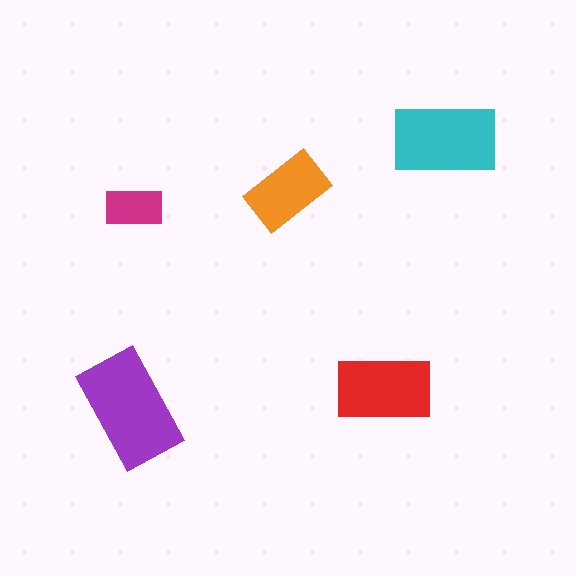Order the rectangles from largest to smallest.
the purple one, the cyan one, the red one, the orange one, the magenta one.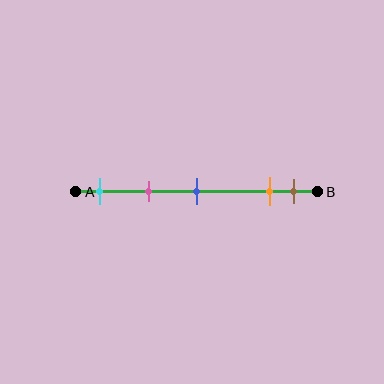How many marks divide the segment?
There are 5 marks dividing the segment.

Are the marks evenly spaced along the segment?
No, the marks are not evenly spaced.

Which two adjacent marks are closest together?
The orange and brown marks are the closest adjacent pair.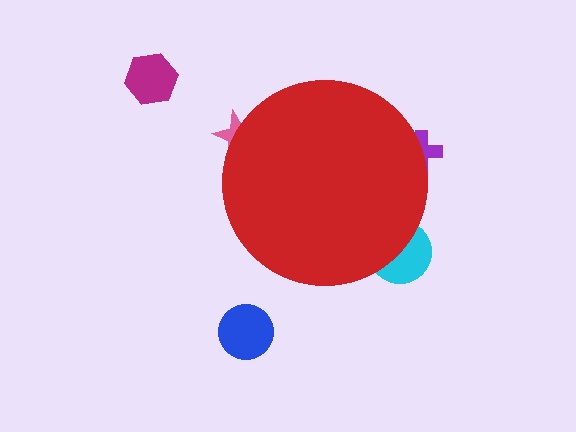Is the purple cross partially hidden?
Yes, the purple cross is partially hidden behind the red circle.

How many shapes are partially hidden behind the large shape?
3 shapes are partially hidden.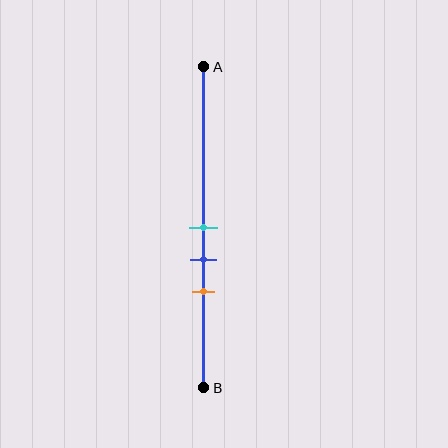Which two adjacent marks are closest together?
The cyan and blue marks are the closest adjacent pair.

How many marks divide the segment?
There are 3 marks dividing the segment.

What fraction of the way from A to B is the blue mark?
The blue mark is approximately 60% (0.6) of the way from A to B.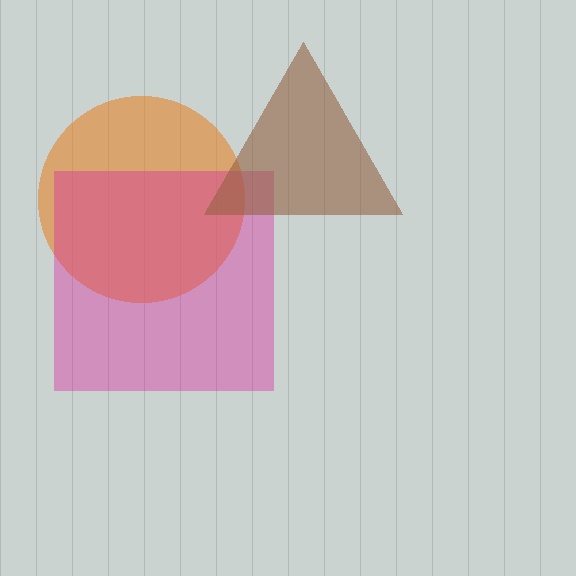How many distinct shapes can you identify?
There are 3 distinct shapes: an orange circle, a magenta square, a brown triangle.